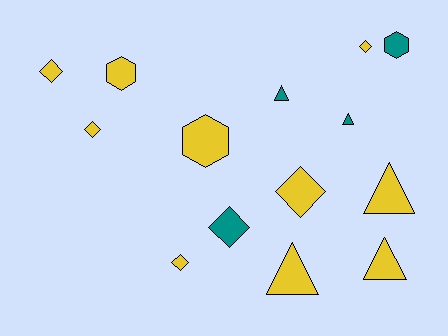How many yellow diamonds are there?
There are 5 yellow diamonds.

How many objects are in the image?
There are 14 objects.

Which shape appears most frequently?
Diamond, with 6 objects.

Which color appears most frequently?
Yellow, with 10 objects.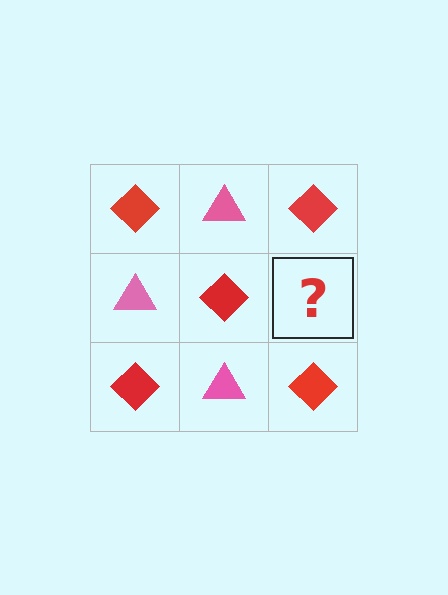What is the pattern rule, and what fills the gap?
The rule is that it alternates red diamond and pink triangle in a checkerboard pattern. The gap should be filled with a pink triangle.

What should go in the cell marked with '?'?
The missing cell should contain a pink triangle.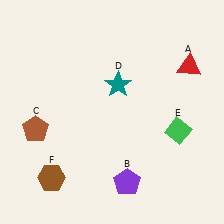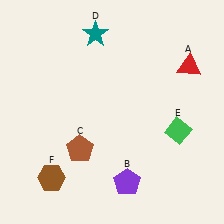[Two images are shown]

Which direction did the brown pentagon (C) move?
The brown pentagon (C) moved right.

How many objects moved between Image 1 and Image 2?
2 objects moved between the two images.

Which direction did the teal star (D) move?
The teal star (D) moved up.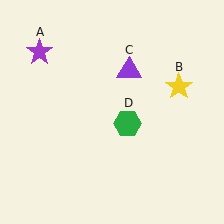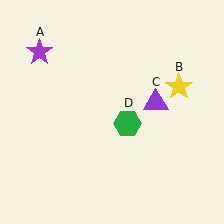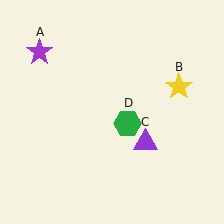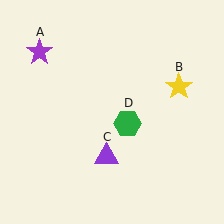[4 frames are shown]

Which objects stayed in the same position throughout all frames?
Purple star (object A) and yellow star (object B) and green hexagon (object D) remained stationary.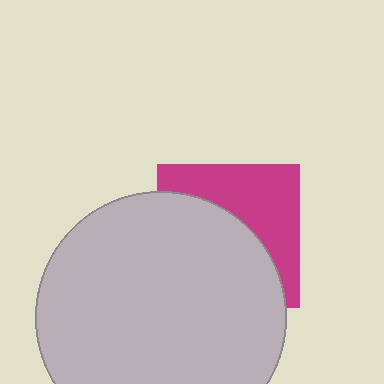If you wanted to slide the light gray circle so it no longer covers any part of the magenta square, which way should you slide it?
Slide it toward the lower-left — that is the most direct way to separate the two shapes.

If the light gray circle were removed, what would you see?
You would see the complete magenta square.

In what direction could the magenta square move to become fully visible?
The magenta square could move toward the upper-right. That would shift it out from behind the light gray circle entirely.